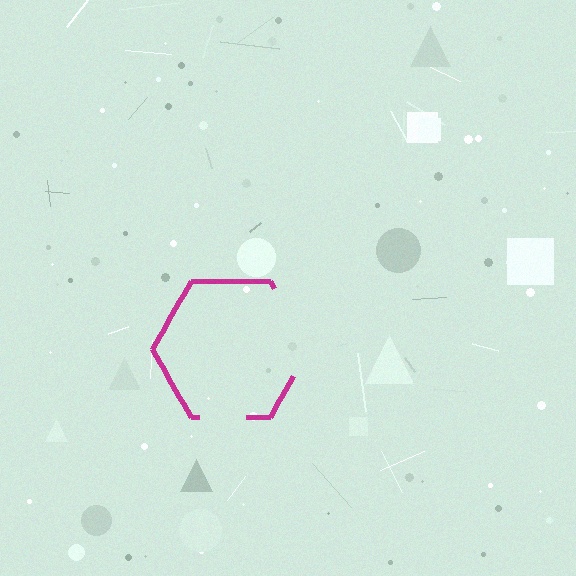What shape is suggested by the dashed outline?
The dashed outline suggests a hexagon.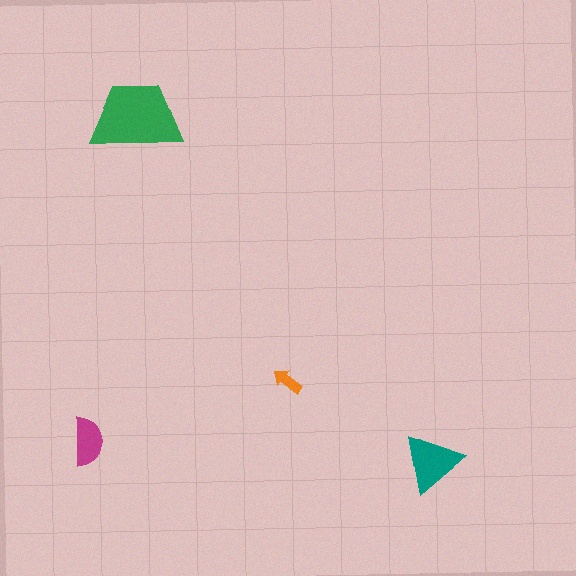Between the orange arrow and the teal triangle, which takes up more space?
The teal triangle.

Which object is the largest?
The green trapezoid.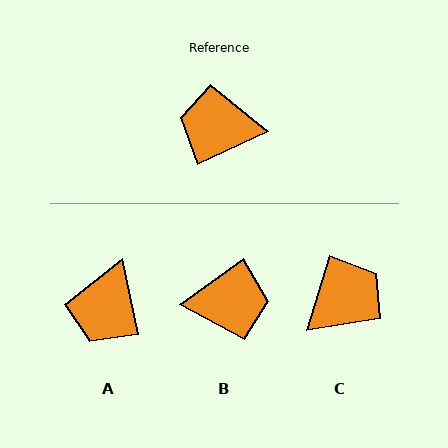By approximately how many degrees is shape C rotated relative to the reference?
Approximately 132 degrees clockwise.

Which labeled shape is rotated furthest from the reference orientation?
B, about 169 degrees away.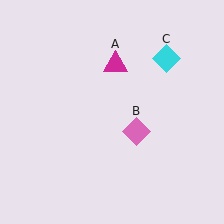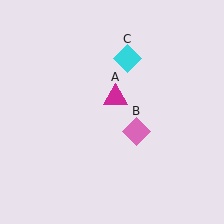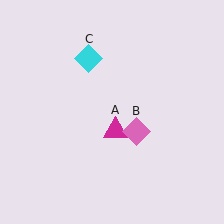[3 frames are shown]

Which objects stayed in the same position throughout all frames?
Pink diamond (object B) remained stationary.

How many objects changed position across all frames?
2 objects changed position: magenta triangle (object A), cyan diamond (object C).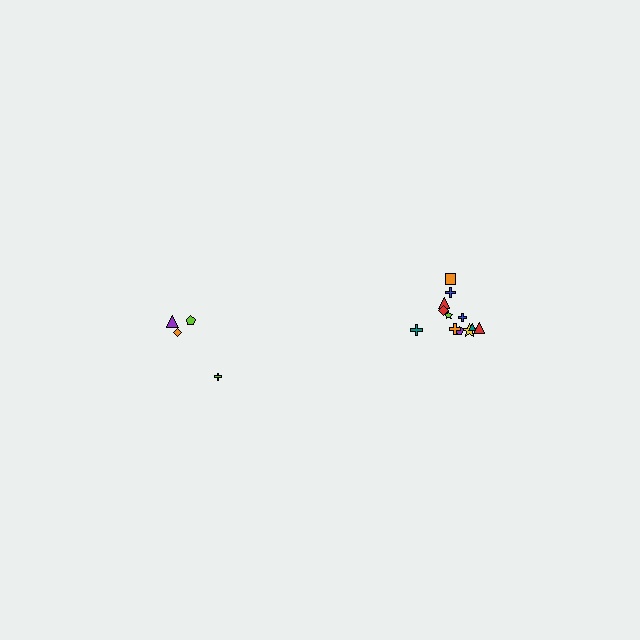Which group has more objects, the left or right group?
The right group.